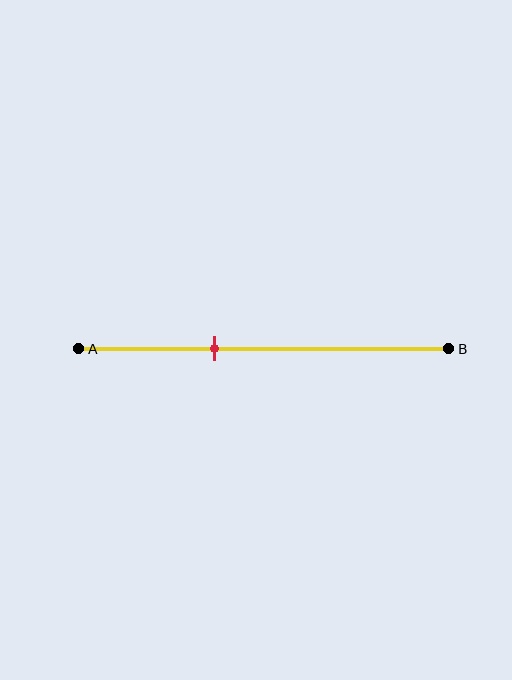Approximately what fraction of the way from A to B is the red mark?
The red mark is approximately 35% of the way from A to B.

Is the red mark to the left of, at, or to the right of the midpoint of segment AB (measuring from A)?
The red mark is to the left of the midpoint of segment AB.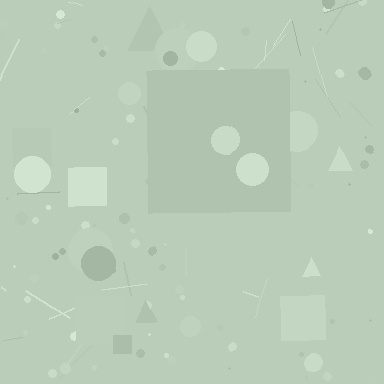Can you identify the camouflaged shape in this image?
The camouflaged shape is a square.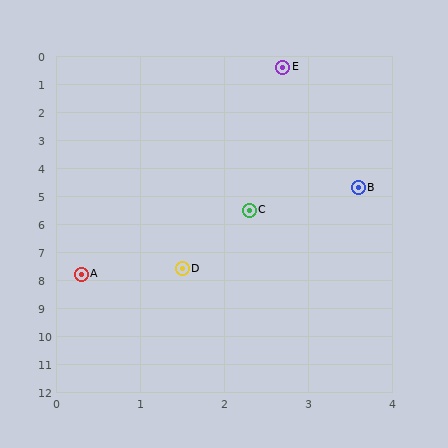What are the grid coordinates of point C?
Point C is at approximately (2.3, 5.5).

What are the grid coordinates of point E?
Point E is at approximately (2.7, 0.4).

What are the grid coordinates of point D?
Point D is at approximately (1.5, 7.6).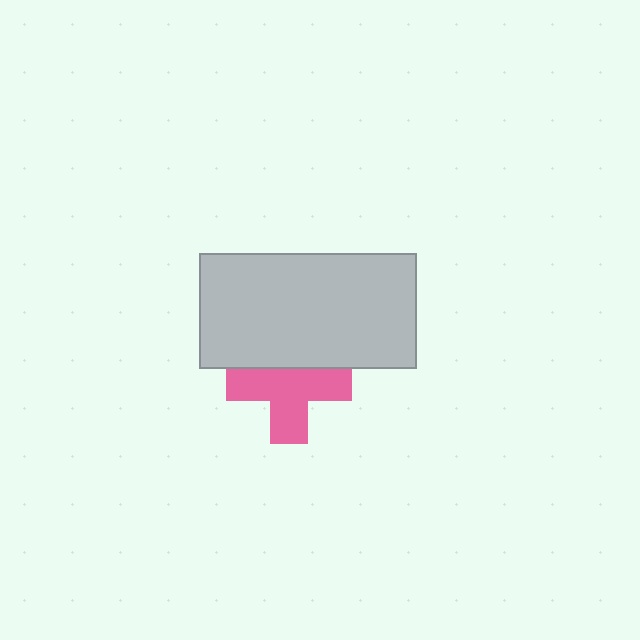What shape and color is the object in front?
The object in front is a light gray rectangle.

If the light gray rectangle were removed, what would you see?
You would see the complete pink cross.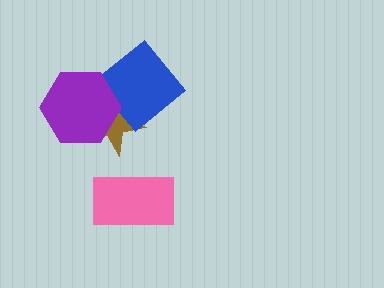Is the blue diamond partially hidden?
Yes, it is partially covered by another shape.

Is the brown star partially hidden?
Yes, it is partially covered by another shape.